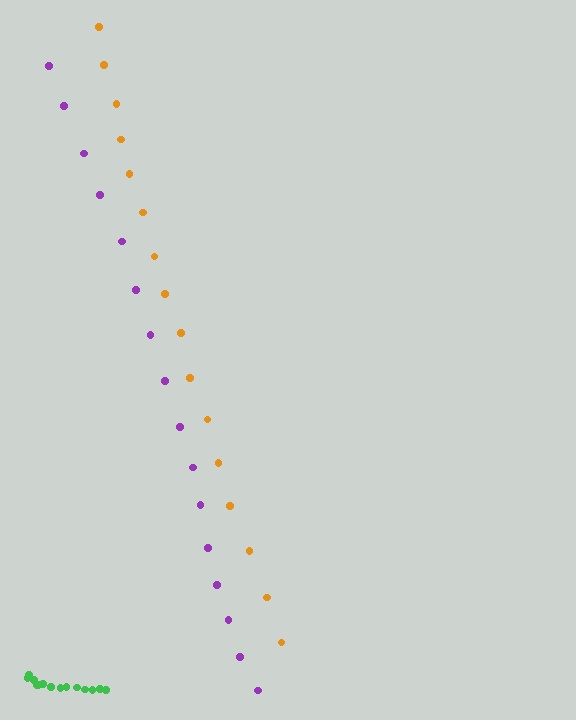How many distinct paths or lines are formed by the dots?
There are 3 distinct paths.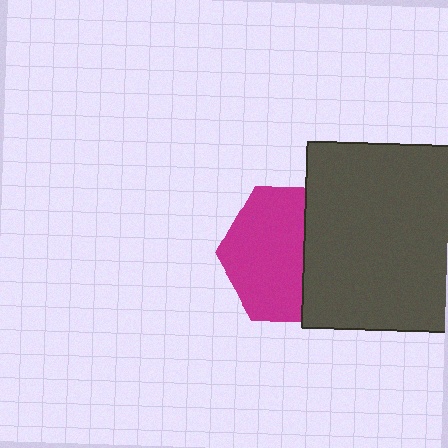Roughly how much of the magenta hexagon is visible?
About half of it is visible (roughly 59%).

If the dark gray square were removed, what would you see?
You would see the complete magenta hexagon.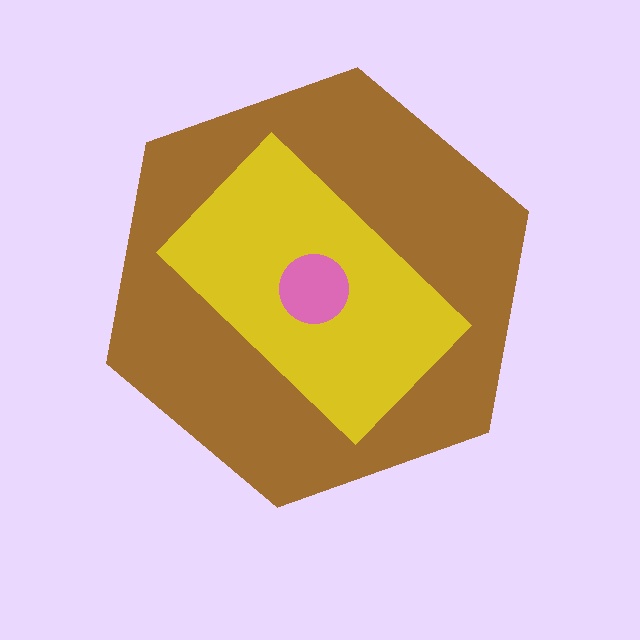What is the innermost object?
The pink circle.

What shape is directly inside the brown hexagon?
The yellow rectangle.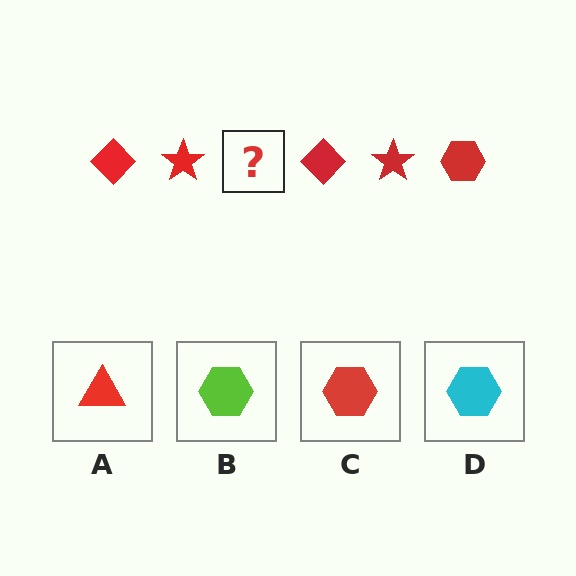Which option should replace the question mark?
Option C.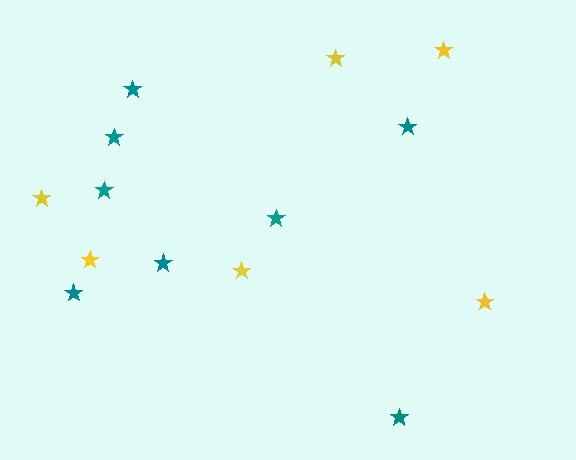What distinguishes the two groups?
There are 2 groups: one group of yellow stars (6) and one group of teal stars (8).